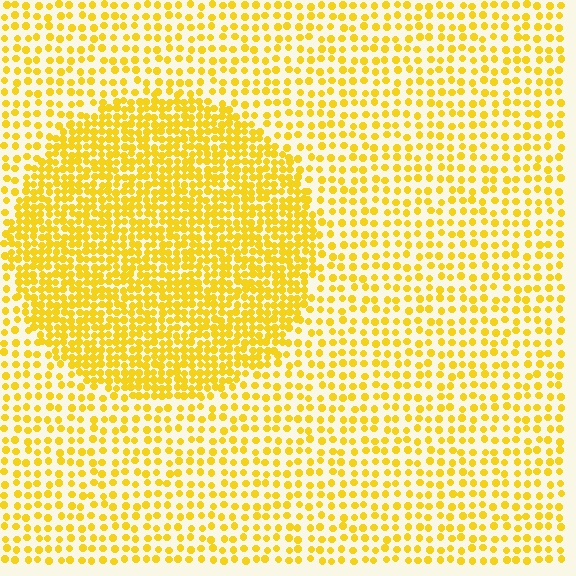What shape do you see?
I see a circle.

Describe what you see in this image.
The image contains small yellow elements arranged at two different densities. A circle-shaped region is visible where the elements are more densely packed than the surrounding area.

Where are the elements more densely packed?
The elements are more densely packed inside the circle boundary.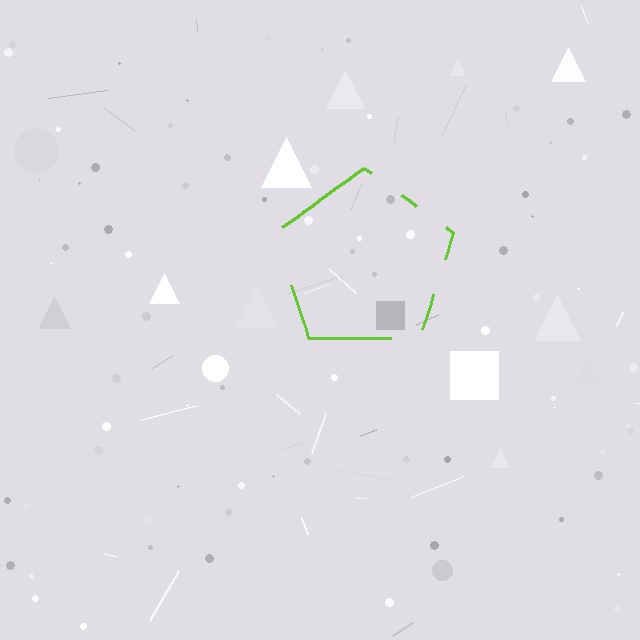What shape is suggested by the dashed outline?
The dashed outline suggests a pentagon.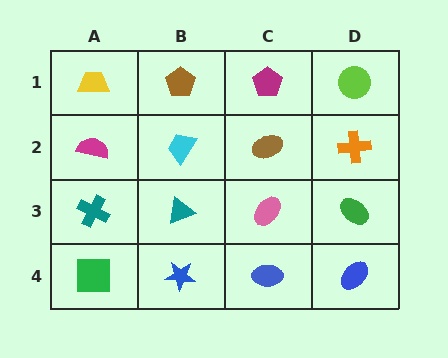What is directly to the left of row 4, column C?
A blue star.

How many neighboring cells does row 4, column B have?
3.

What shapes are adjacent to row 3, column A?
A magenta semicircle (row 2, column A), a green square (row 4, column A), a teal triangle (row 3, column B).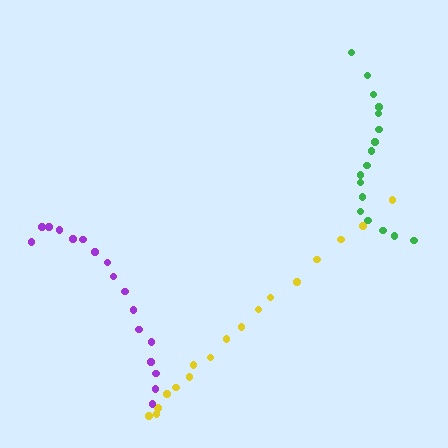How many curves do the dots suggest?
There are 3 distinct paths.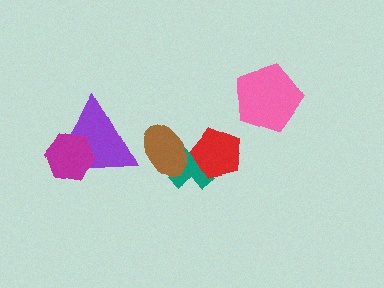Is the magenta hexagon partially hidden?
No, no other shape covers it.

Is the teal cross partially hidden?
Yes, it is partially covered by another shape.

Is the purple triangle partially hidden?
Yes, it is partially covered by another shape.